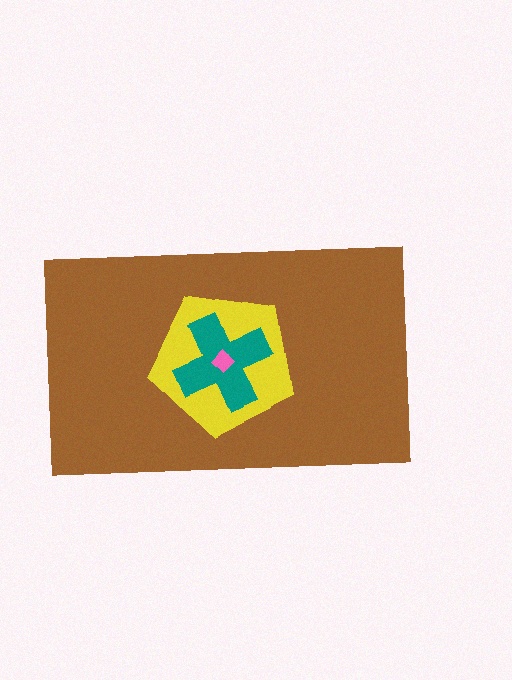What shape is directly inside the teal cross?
The pink diamond.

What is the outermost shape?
The brown rectangle.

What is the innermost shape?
The pink diamond.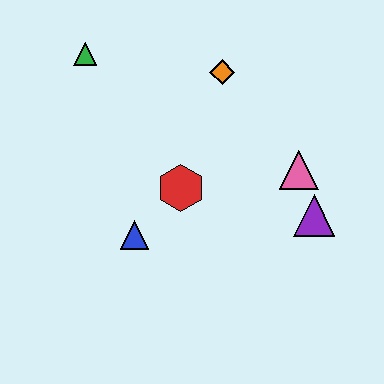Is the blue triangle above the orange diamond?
No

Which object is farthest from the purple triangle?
The green triangle is farthest from the purple triangle.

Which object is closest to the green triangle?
The orange diamond is closest to the green triangle.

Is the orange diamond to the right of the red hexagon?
Yes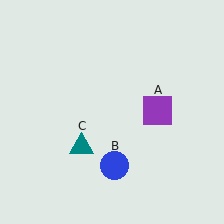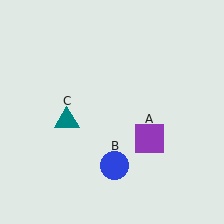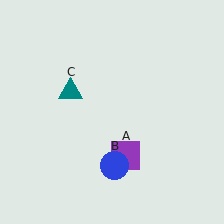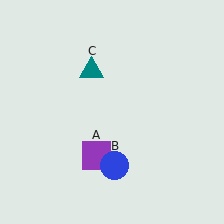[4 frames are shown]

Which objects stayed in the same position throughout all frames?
Blue circle (object B) remained stationary.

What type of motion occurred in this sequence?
The purple square (object A), teal triangle (object C) rotated clockwise around the center of the scene.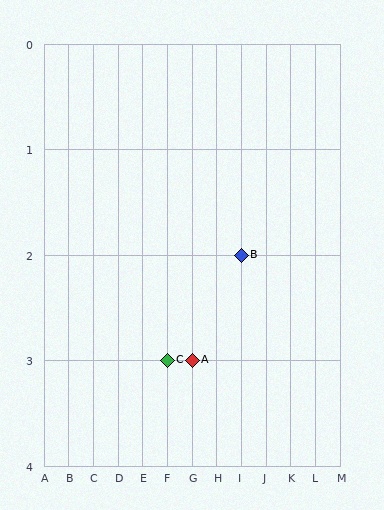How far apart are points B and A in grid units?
Points B and A are 2 columns and 1 row apart (about 2.2 grid units diagonally).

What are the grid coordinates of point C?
Point C is at grid coordinates (F, 3).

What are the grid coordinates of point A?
Point A is at grid coordinates (G, 3).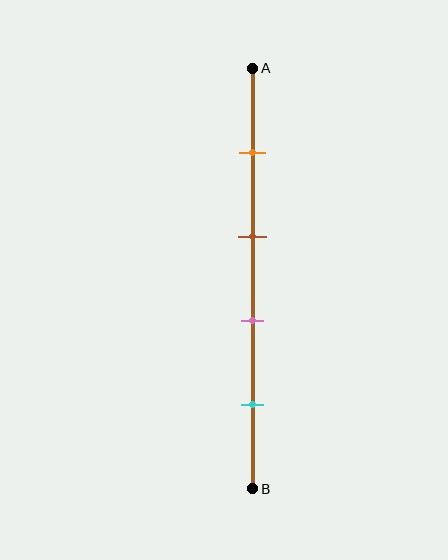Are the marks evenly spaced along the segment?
Yes, the marks are approximately evenly spaced.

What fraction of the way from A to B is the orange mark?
The orange mark is approximately 20% (0.2) of the way from A to B.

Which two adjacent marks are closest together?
The brown and pink marks are the closest adjacent pair.